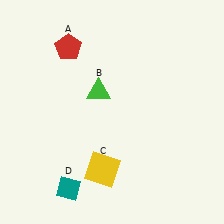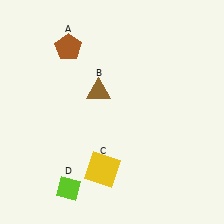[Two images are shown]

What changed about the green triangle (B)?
In Image 1, B is green. In Image 2, it changed to brown.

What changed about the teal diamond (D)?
In Image 1, D is teal. In Image 2, it changed to lime.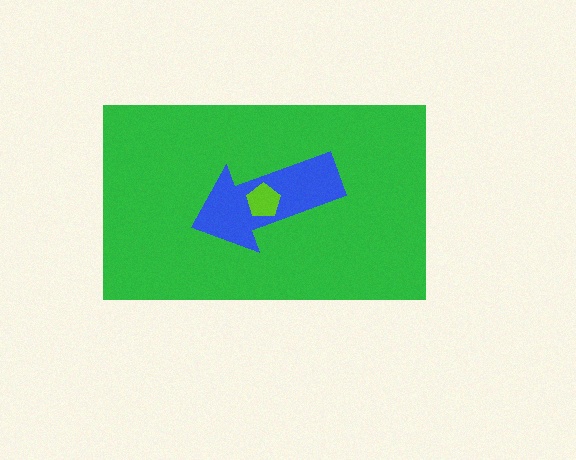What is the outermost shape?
The green rectangle.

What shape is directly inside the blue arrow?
The lime pentagon.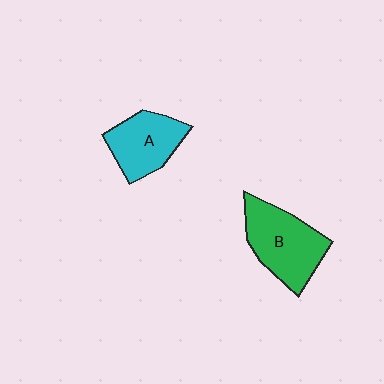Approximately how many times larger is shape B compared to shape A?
Approximately 1.3 times.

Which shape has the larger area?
Shape B (green).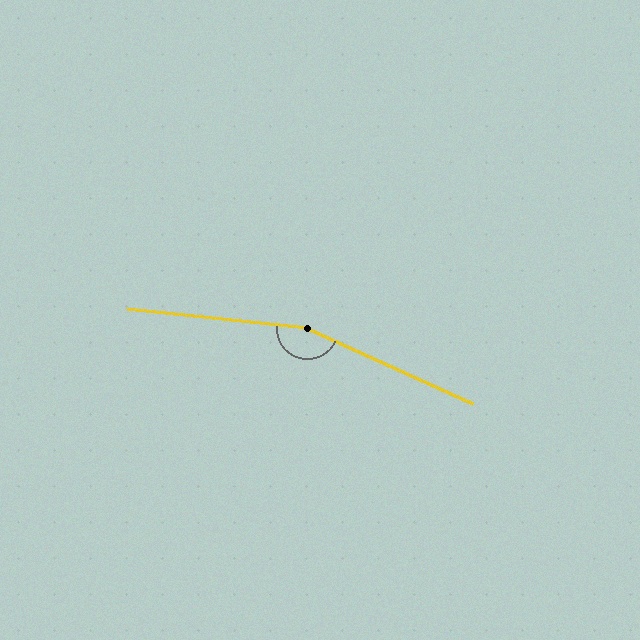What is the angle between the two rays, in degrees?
Approximately 162 degrees.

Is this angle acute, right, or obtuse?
It is obtuse.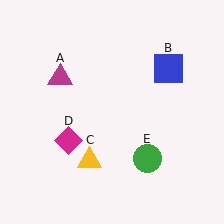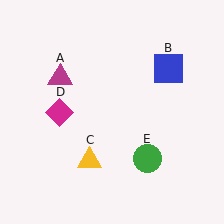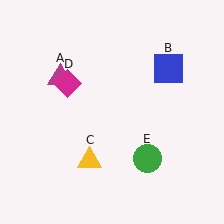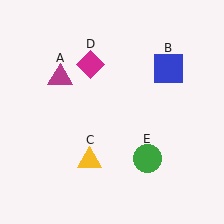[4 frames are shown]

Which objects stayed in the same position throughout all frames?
Magenta triangle (object A) and blue square (object B) and yellow triangle (object C) and green circle (object E) remained stationary.